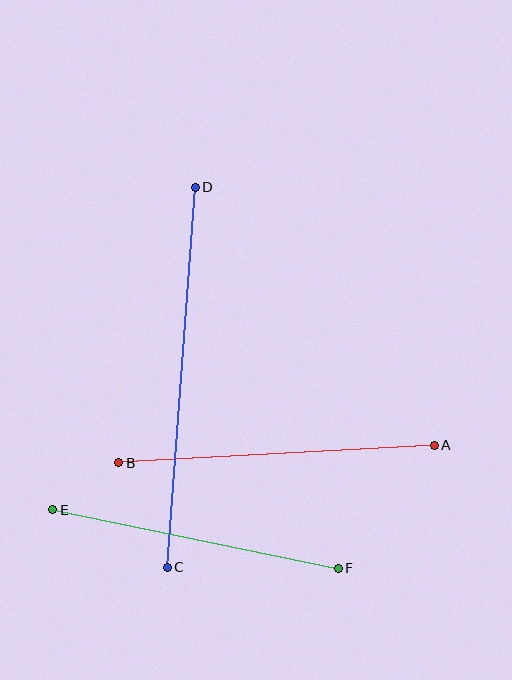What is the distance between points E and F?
The distance is approximately 292 pixels.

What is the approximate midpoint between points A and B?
The midpoint is at approximately (276, 454) pixels.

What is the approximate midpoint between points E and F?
The midpoint is at approximately (195, 539) pixels.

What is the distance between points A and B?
The distance is approximately 316 pixels.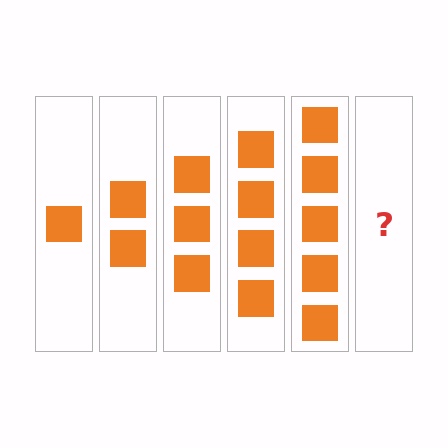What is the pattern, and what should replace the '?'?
The pattern is that each step adds one more square. The '?' should be 6 squares.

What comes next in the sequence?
The next element should be 6 squares.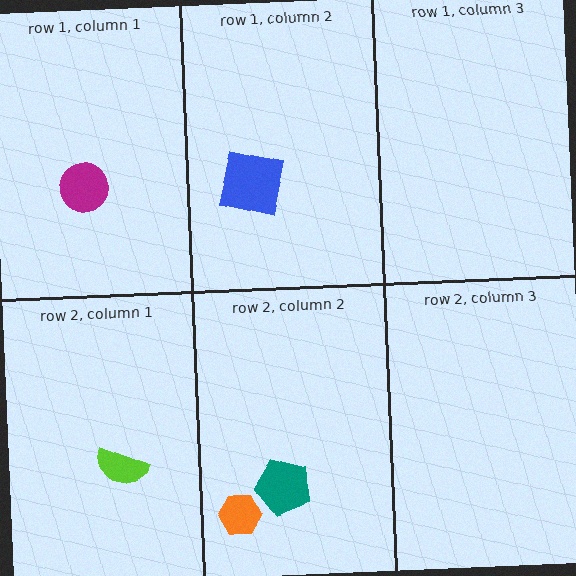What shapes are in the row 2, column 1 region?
The lime semicircle.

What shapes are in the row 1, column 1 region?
The magenta circle.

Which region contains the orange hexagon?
The row 2, column 2 region.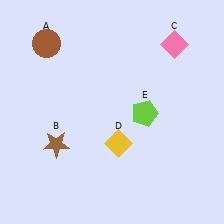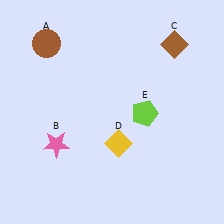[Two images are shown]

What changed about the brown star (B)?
In Image 1, B is brown. In Image 2, it changed to pink.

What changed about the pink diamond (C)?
In Image 1, C is pink. In Image 2, it changed to brown.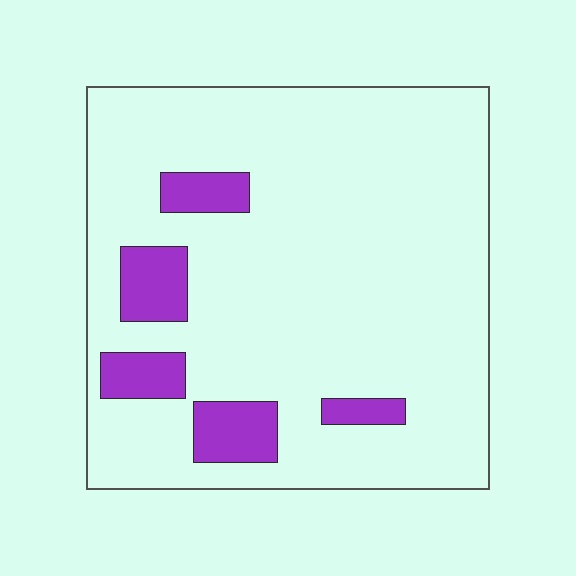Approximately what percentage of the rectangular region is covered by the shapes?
Approximately 15%.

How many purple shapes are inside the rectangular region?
5.